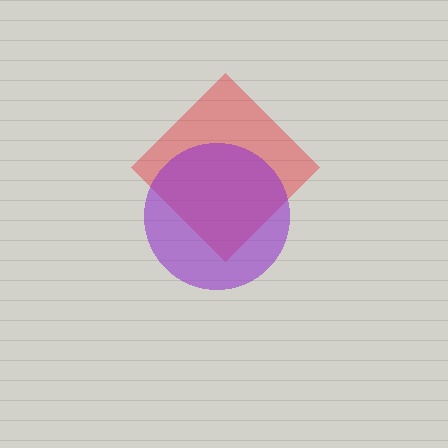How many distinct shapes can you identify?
There are 2 distinct shapes: a red diamond, a purple circle.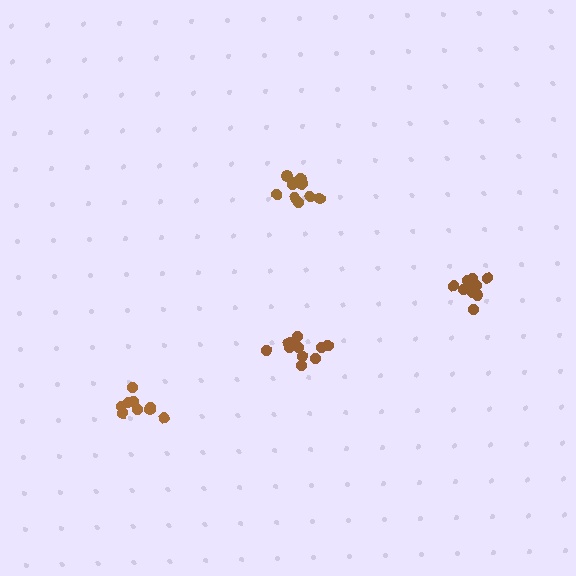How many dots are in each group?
Group 1: 11 dots, Group 2: 10 dots, Group 3: 11 dots, Group 4: 12 dots (44 total).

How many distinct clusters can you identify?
There are 4 distinct clusters.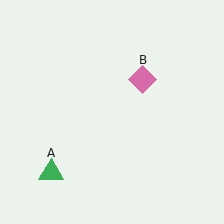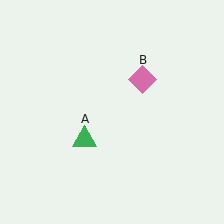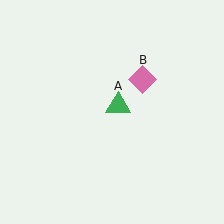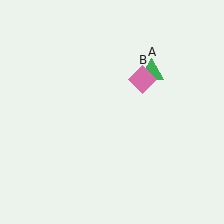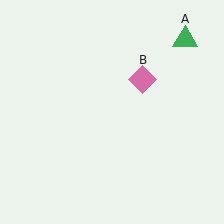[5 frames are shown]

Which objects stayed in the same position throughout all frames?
Pink diamond (object B) remained stationary.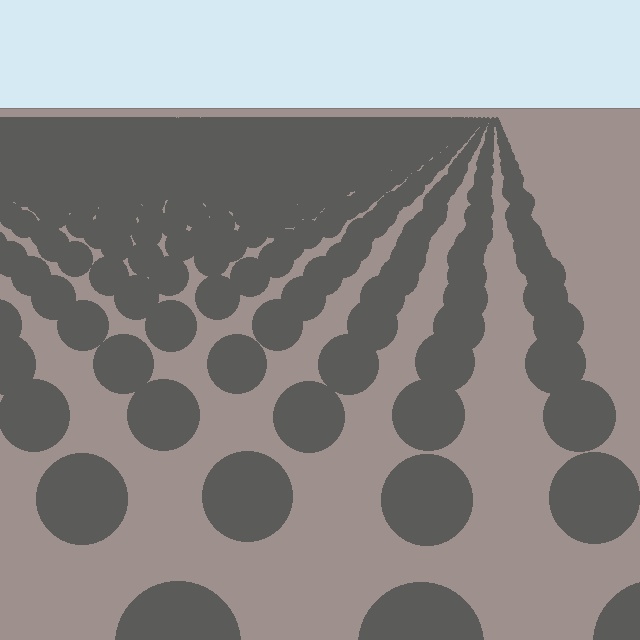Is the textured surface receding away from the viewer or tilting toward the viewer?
The surface is receding away from the viewer. Texture elements get smaller and denser toward the top.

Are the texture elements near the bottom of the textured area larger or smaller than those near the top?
Larger. Near the bottom, elements are closer to the viewer and appear at a bigger on-screen size.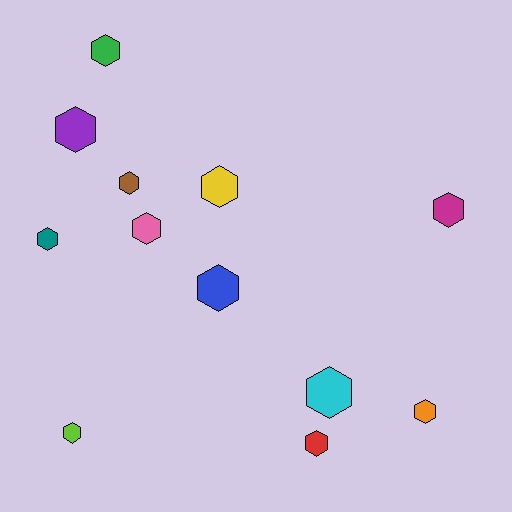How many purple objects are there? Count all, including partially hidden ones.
There is 1 purple object.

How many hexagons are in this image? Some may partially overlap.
There are 12 hexagons.